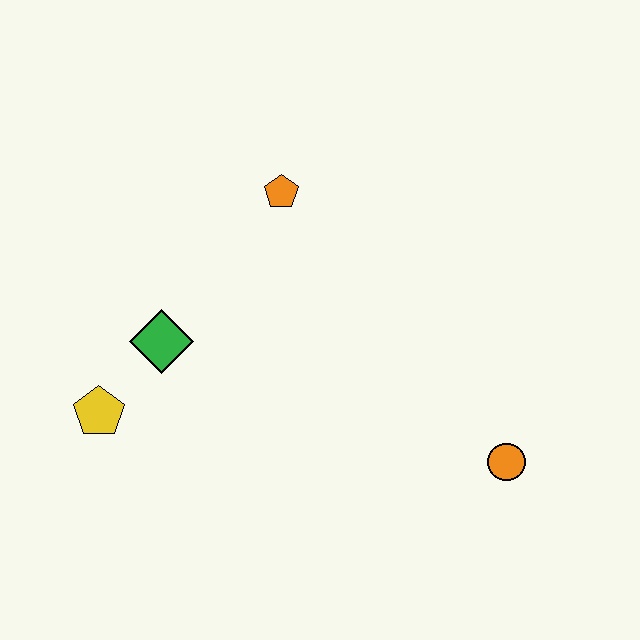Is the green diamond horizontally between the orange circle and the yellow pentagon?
Yes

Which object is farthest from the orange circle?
The yellow pentagon is farthest from the orange circle.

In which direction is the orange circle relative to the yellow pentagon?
The orange circle is to the right of the yellow pentagon.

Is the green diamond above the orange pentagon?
No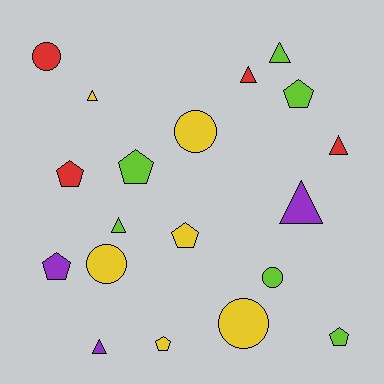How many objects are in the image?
There are 19 objects.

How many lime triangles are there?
There are 2 lime triangles.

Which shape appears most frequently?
Triangle, with 7 objects.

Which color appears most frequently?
Lime, with 6 objects.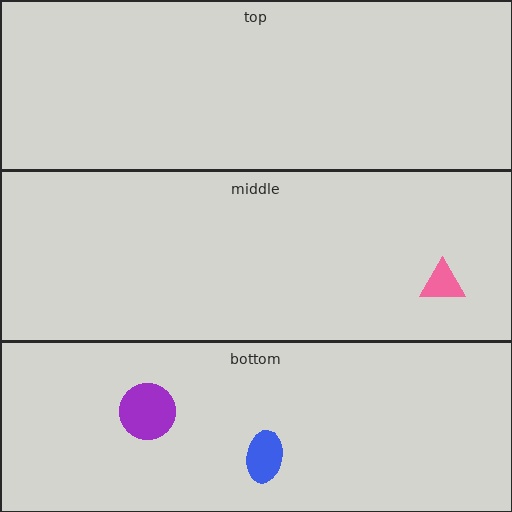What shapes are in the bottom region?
The blue ellipse, the purple circle.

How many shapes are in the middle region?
1.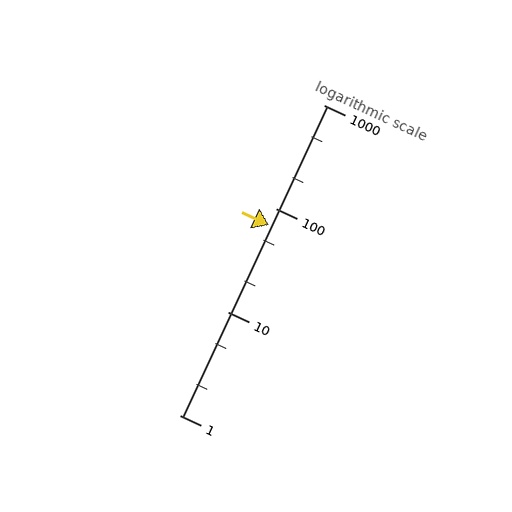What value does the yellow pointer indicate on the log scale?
The pointer indicates approximately 69.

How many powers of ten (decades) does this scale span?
The scale spans 3 decades, from 1 to 1000.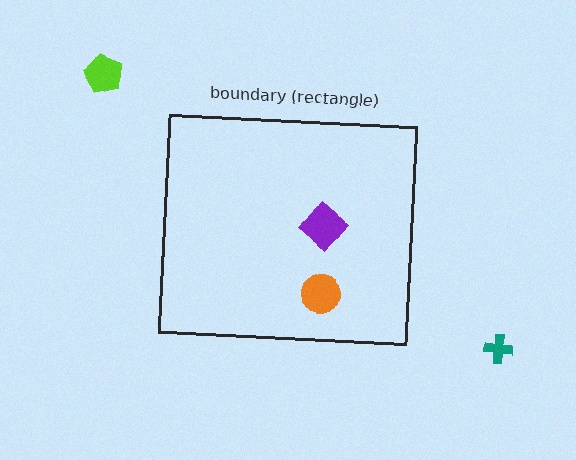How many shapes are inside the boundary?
2 inside, 2 outside.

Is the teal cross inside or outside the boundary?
Outside.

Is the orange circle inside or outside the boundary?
Inside.